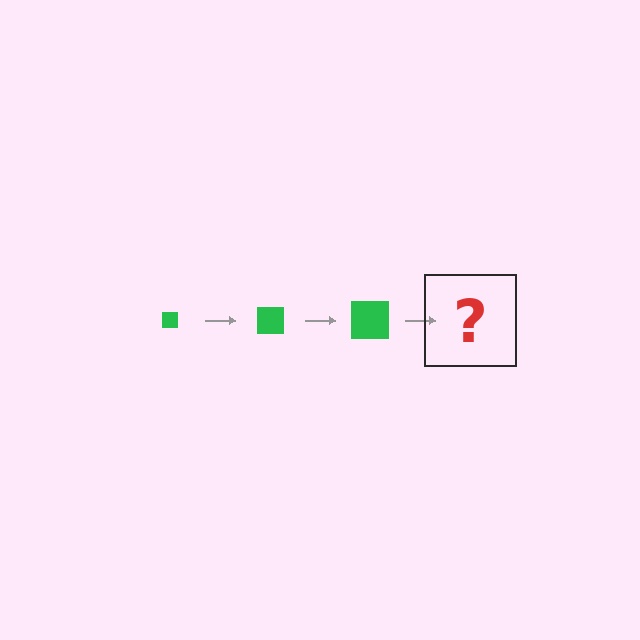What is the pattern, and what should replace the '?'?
The pattern is that the square gets progressively larger each step. The '?' should be a green square, larger than the previous one.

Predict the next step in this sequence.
The next step is a green square, larger than the previous one.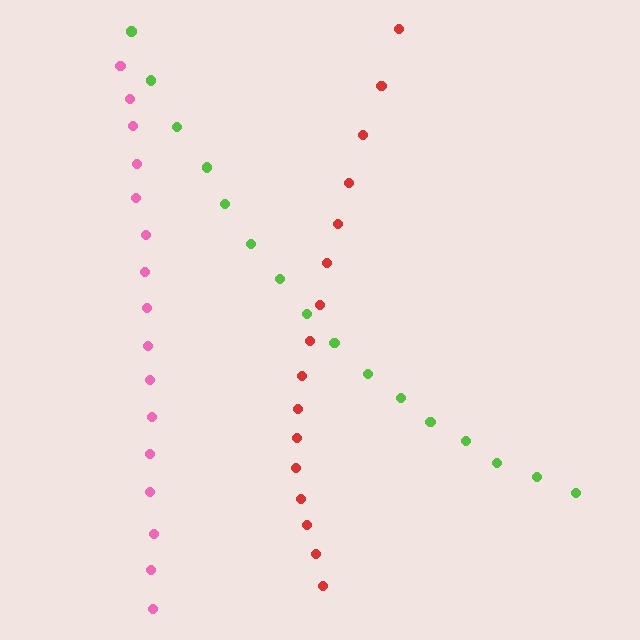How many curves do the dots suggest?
There are 3 distinct paths.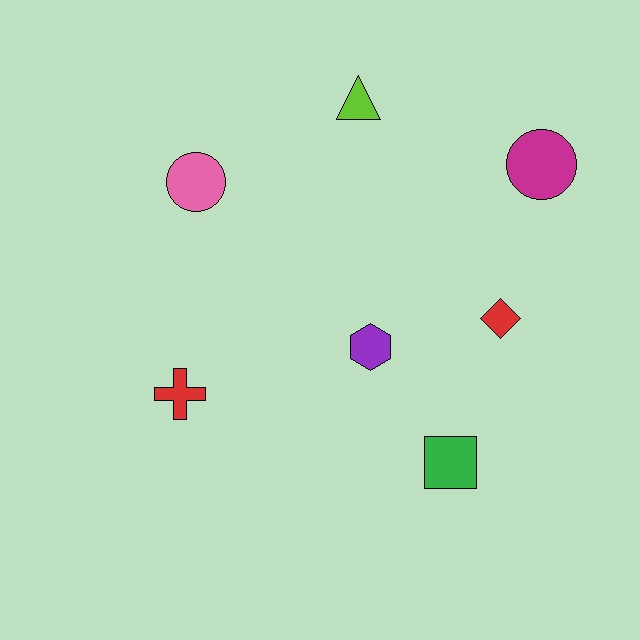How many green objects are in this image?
There is 1 green object.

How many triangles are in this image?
There is 1 triangle.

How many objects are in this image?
There are 7 objects.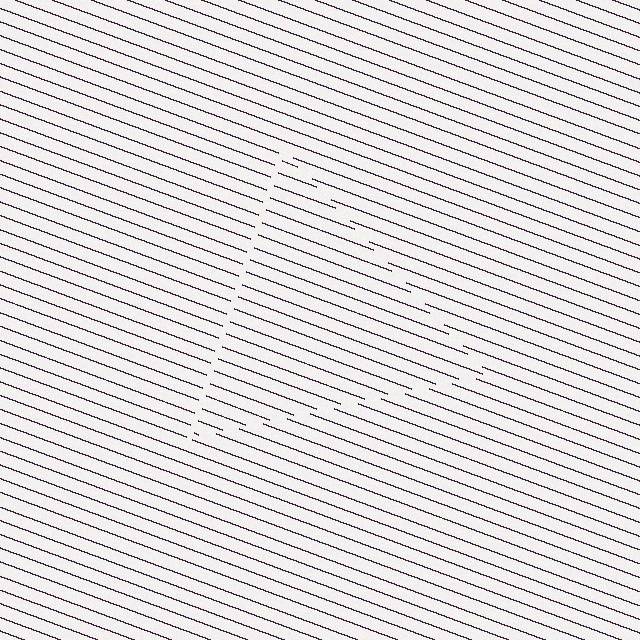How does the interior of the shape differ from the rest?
The interior of the shape contains the same grating, shifted by half a period — the contour is defined by the phase discontinuity where line-ends from the inner and outer gratings abut.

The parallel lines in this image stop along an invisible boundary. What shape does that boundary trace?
An illusory triangle. The interior of the shape contains the same grating, shifted by half a period — the contour is defined by the phase discontinuity where line-ends from the inner and outer gratings abut.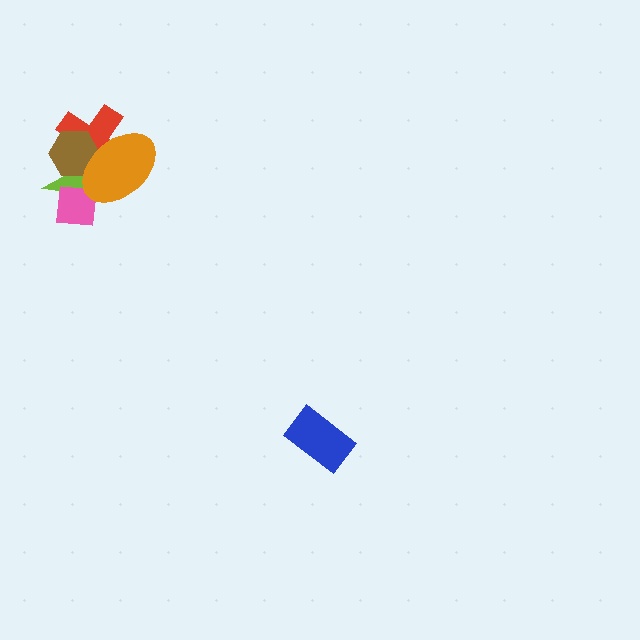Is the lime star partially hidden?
Yes, it is partially covered by another shape.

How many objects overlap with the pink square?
2 objects overlap with the pink square.